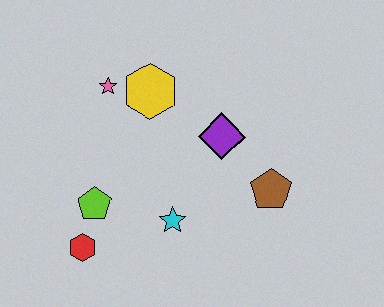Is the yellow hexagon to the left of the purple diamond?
Yes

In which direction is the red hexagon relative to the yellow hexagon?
The red hexagon is below the yellow hexagon.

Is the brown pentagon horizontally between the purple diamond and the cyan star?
No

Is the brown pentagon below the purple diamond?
Yes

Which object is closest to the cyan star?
The lime pentagon is closest to the cyan star.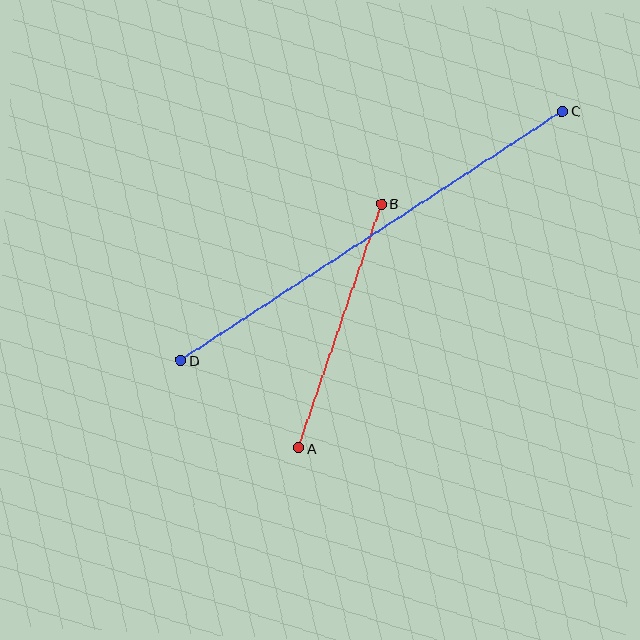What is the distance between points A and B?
The distance is approximately 258 pixels.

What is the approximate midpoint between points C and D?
The midpoint is at approximately (372, 236) pixels.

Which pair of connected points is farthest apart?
Points C and D are farthest apart.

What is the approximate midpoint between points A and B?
The midpoint is at approximately (340, 326) pixels.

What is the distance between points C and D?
The distance is approximately 456 pixels.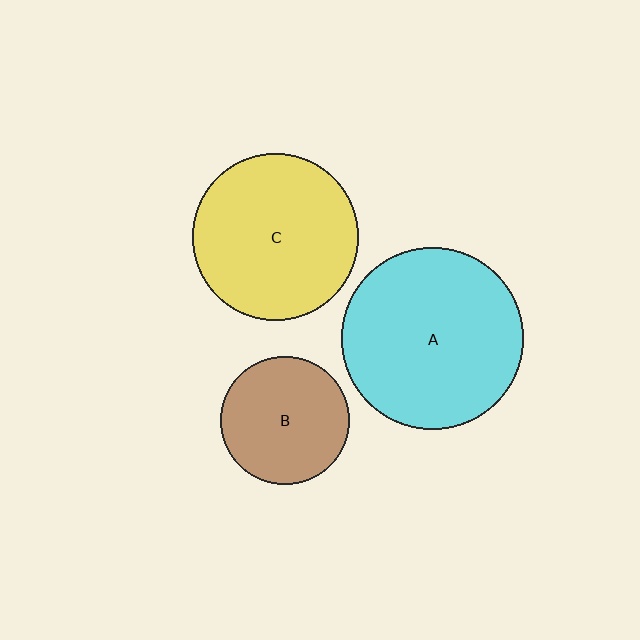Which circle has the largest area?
Circle A (cyan).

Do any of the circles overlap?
No, none of the circles overlap.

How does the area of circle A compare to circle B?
Approximately 2.0 times.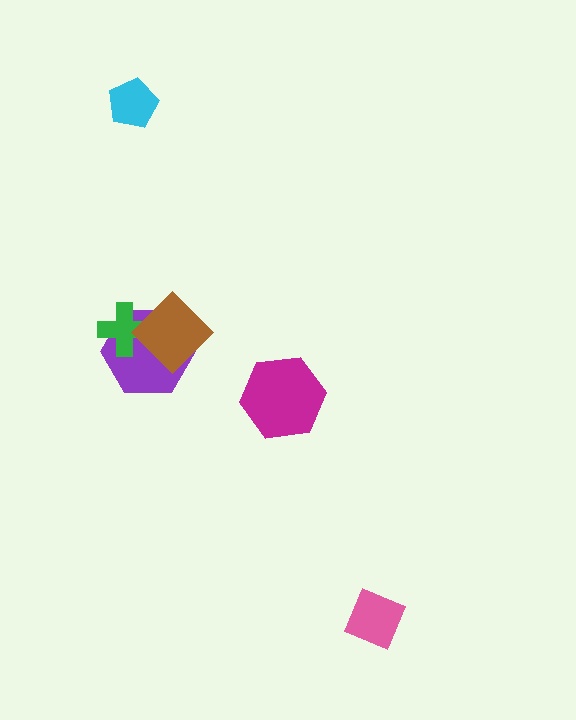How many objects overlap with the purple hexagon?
2 objects overlap with the purple hexagon.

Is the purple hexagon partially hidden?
Yes, it is partially covered by another shape.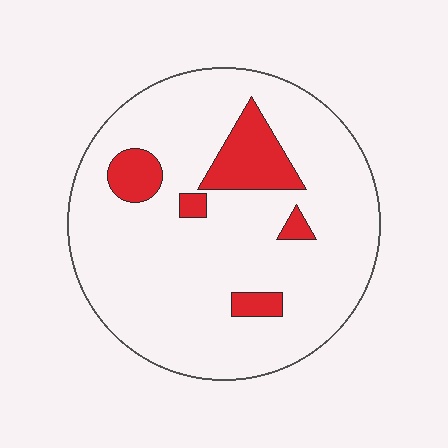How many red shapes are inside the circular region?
5.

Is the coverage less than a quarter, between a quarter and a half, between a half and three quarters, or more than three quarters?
Less than a quarter.